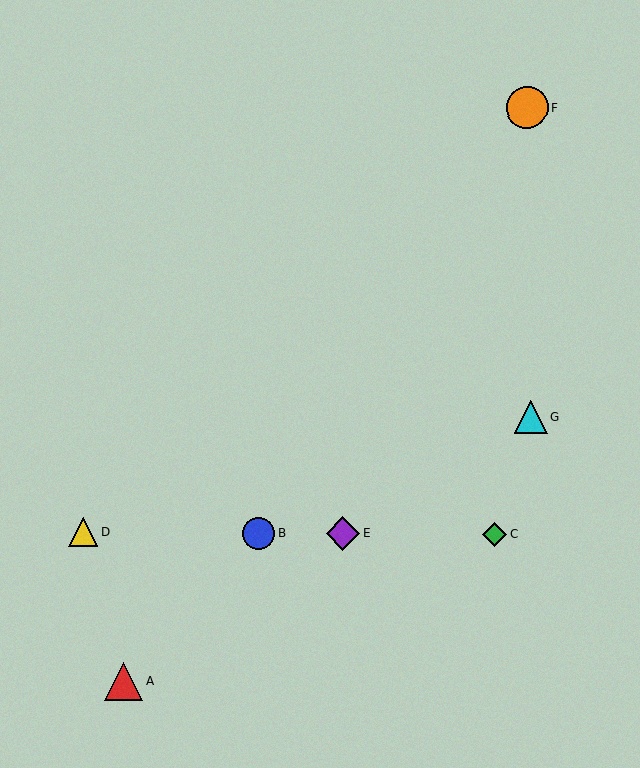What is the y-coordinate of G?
Object G is at y≈417.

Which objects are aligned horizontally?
Objects B, C, D, E are aligned horizontally.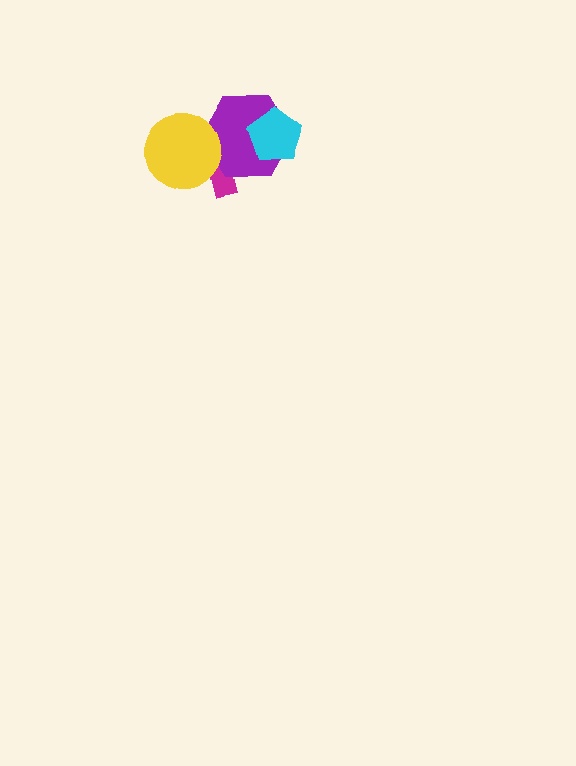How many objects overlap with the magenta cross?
2 objects overlap with the magenta cross.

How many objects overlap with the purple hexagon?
3 objects overlap with the purple hexagon.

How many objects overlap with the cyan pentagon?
1 object overlaps with the cyan pentagon.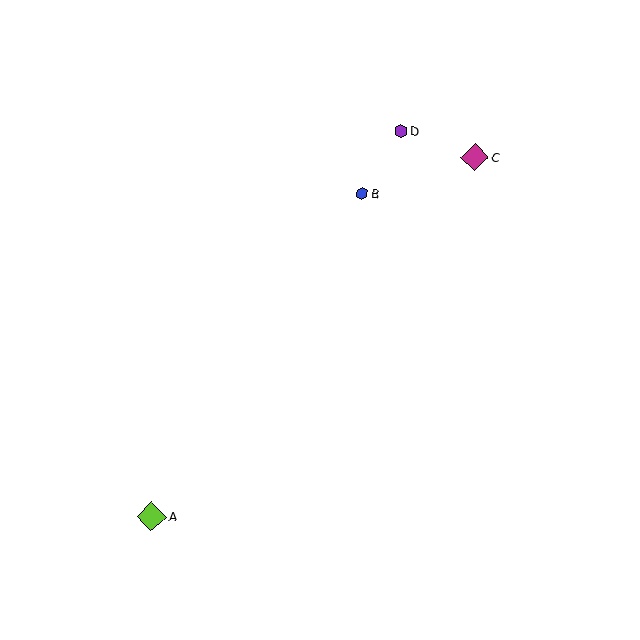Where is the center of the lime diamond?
The center of the lime diamond is at (151, 517).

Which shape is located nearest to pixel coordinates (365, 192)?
The blue hexagon (labeled B) at (362, 194) is nearest to that location.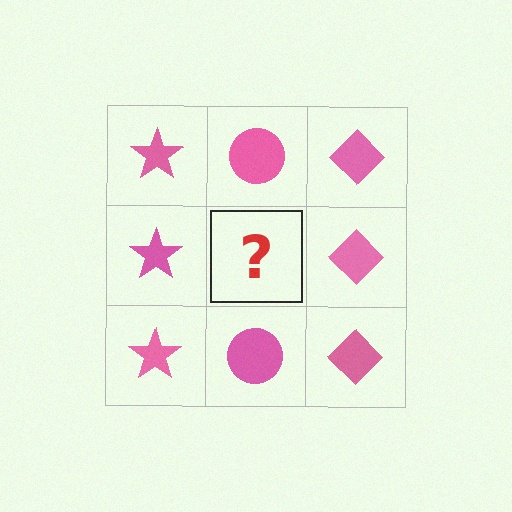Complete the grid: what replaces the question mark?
The question mark should be replaced with a pink circle.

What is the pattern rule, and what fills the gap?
The rule is that each column has a consistent shape. The gap should be filled with a pink circle.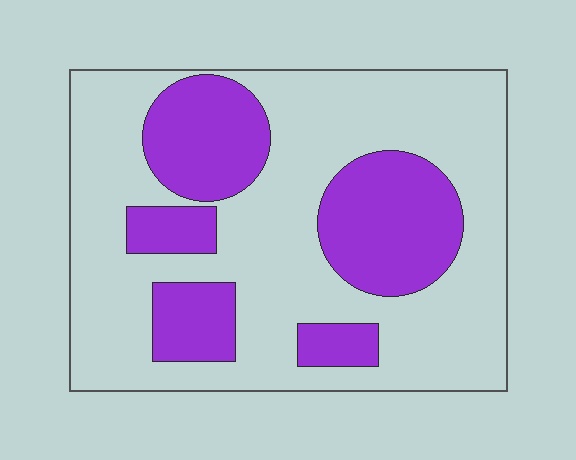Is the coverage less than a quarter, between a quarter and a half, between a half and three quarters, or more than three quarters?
Between a quarter and a half.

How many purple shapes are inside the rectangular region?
5.